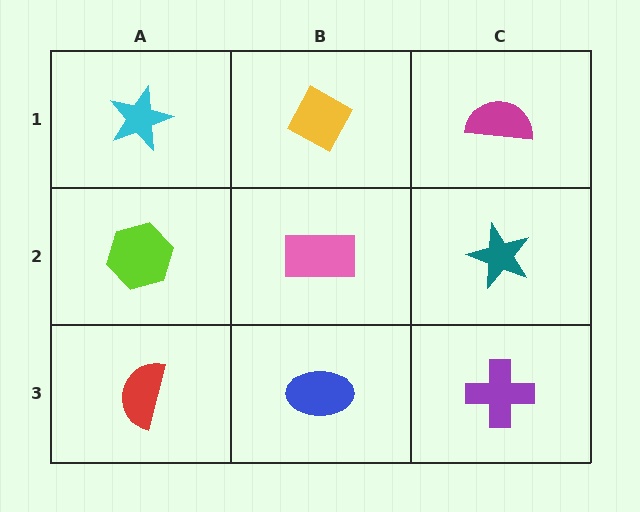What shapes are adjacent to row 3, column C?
A teal star (row 2, column C), a blue ellipse (row 3, column B).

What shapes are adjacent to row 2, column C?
A magenta semicircle (row 1, column C), a purple cross (row 3, column C), a pink rectangle (row 2, column B).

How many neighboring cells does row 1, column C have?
2.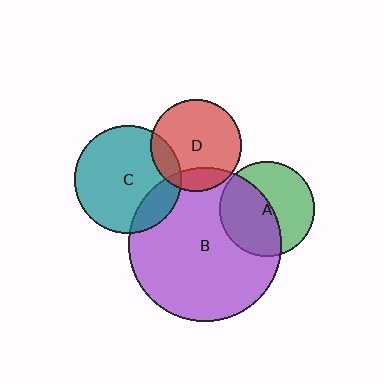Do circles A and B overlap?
Yes.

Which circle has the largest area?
Circle B (purple).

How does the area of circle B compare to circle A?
Approximately 2.6 times.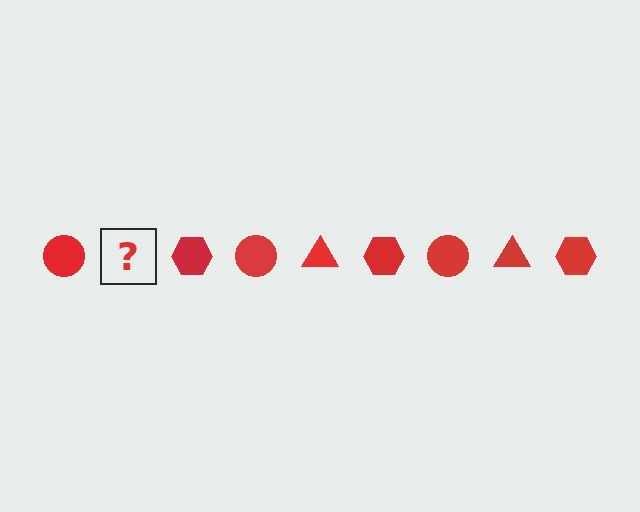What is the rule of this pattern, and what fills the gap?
The rule is that the pattern cycles through circle, triangle, hexagon shapes in red. The gap should be filled with a red triangle.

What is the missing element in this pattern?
The missing element is a red triangle.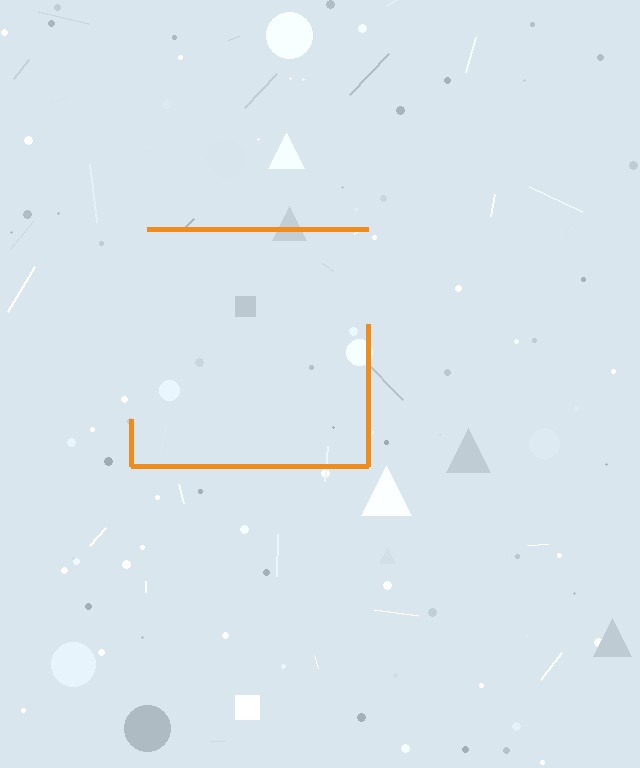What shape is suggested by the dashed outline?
The dashed outline suggests a square.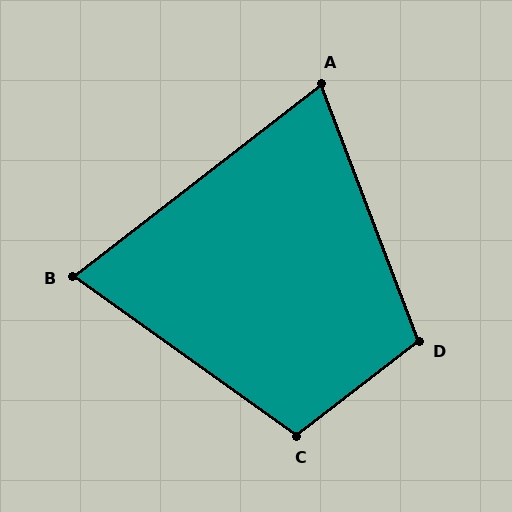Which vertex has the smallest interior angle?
A, at approximately 73 degrees.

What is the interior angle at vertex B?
Approximately 73 degrees (acute).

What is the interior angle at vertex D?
Approximately 107 degrees (obtuse).